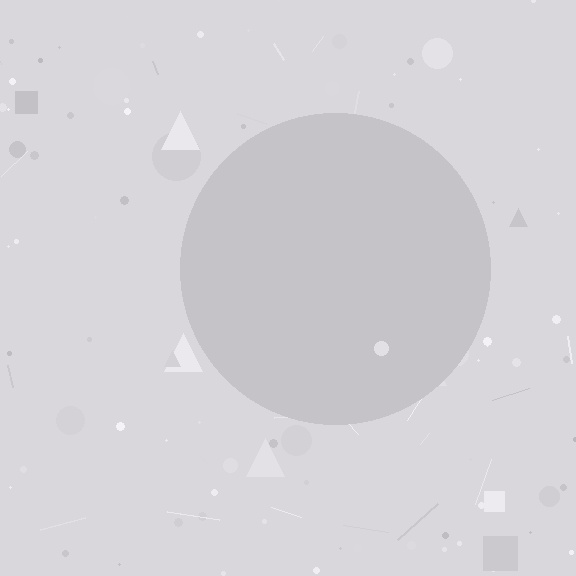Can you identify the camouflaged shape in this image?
The camouflaged shape is a circle.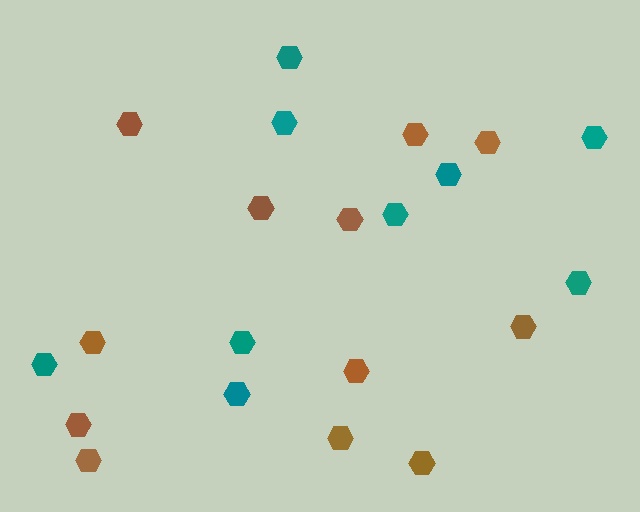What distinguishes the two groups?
There are 2 groups: one group of brown hexagons (12) and one group of teal hexagons (9).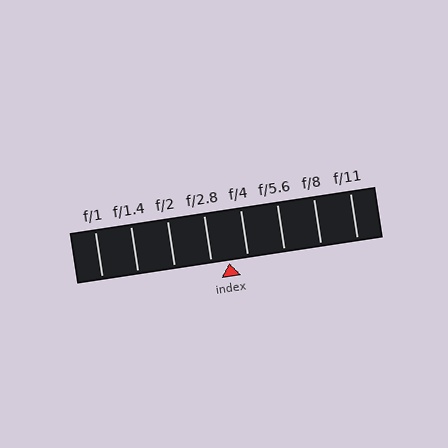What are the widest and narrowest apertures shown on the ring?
The widest aperture shown is f/1 and the narrowest is f/11.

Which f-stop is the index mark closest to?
The index mark is closest to f/2.8.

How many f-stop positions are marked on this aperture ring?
There are 8 f-stop positions marked.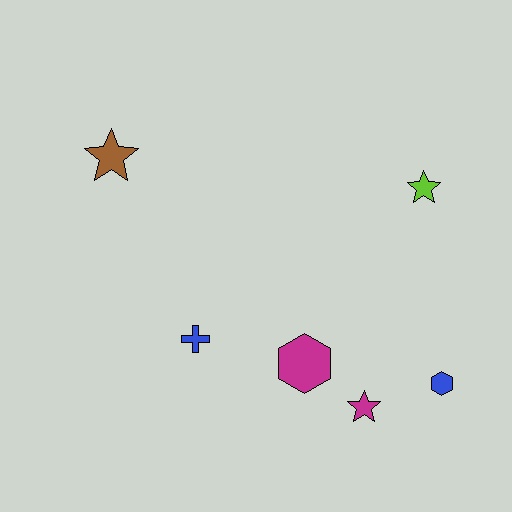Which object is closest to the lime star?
The blue hexagon is closest to the lime star.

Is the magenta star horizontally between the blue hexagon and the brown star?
Yes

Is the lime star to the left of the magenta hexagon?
No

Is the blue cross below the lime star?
Yes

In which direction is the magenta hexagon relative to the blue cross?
The magenta hexagon is to the right of the blue cross.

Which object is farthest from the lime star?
The brown star is farthest from the lime star.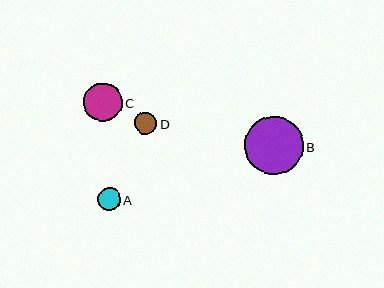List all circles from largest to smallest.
From largest to smallest: B, C, A, D.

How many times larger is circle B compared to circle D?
Circle B is approximately 2.7 times the size of circle D.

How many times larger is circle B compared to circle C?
Circle B is approximately 1.5 times the size of circle C.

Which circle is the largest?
Circle B is the largest with a size of approximately 59 pixels.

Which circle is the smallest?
Circle D is the smallest with a size of approximately 22 pixels.